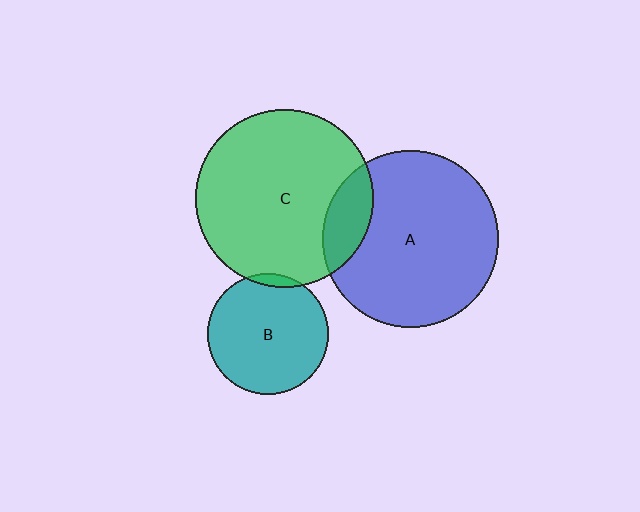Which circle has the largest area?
Circle C (green).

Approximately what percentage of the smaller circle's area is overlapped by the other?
Approximately 5%.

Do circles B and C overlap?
Yes.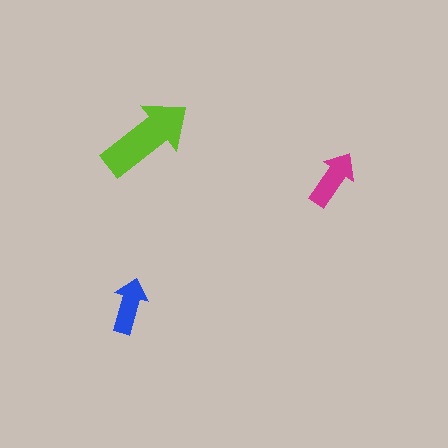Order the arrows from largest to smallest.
the lime one, the magenta one, the blue one.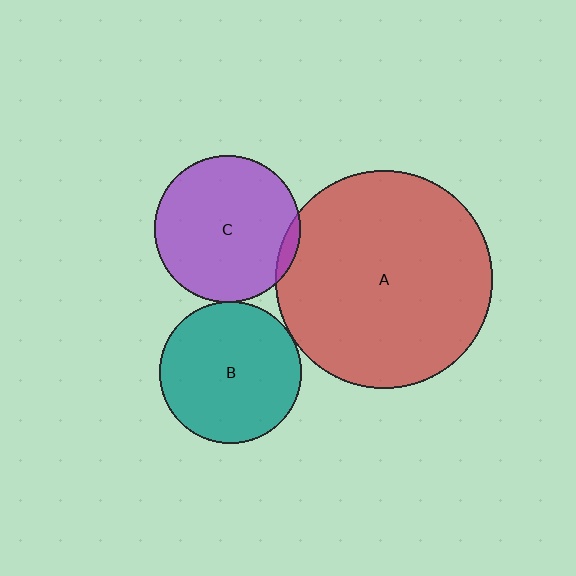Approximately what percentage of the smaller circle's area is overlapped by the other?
Approximately 5%.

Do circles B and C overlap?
Yes.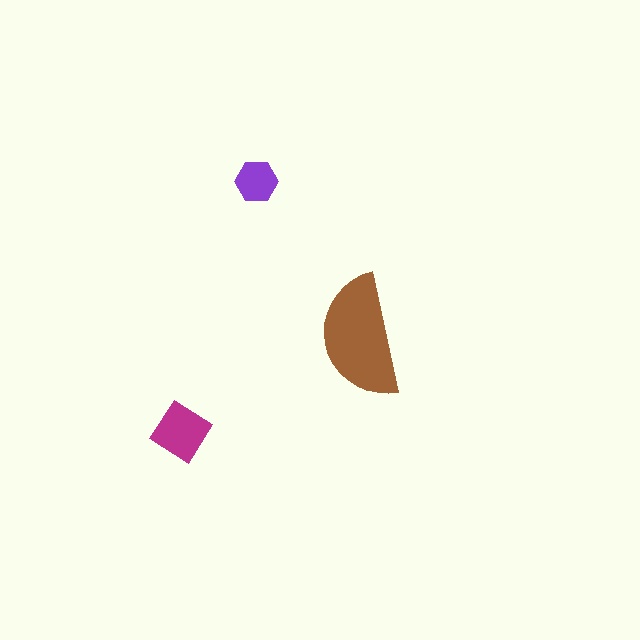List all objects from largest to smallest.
The brown semicircle, the magenta diamond, the purple hexagon.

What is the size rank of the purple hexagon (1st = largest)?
3rd.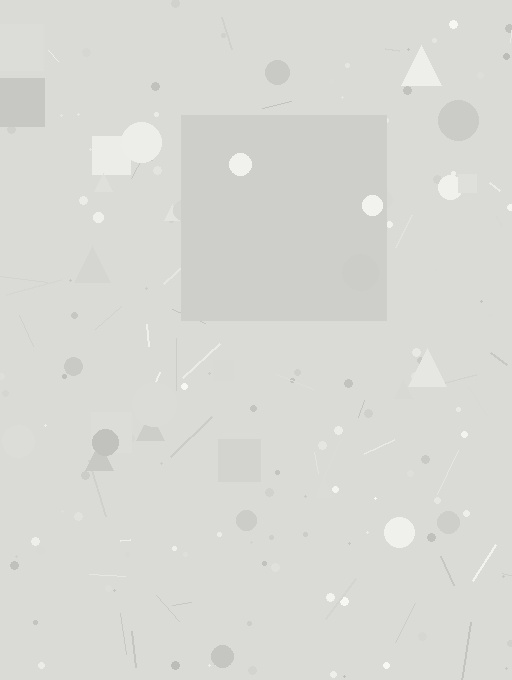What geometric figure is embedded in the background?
A square is embedded in the background.